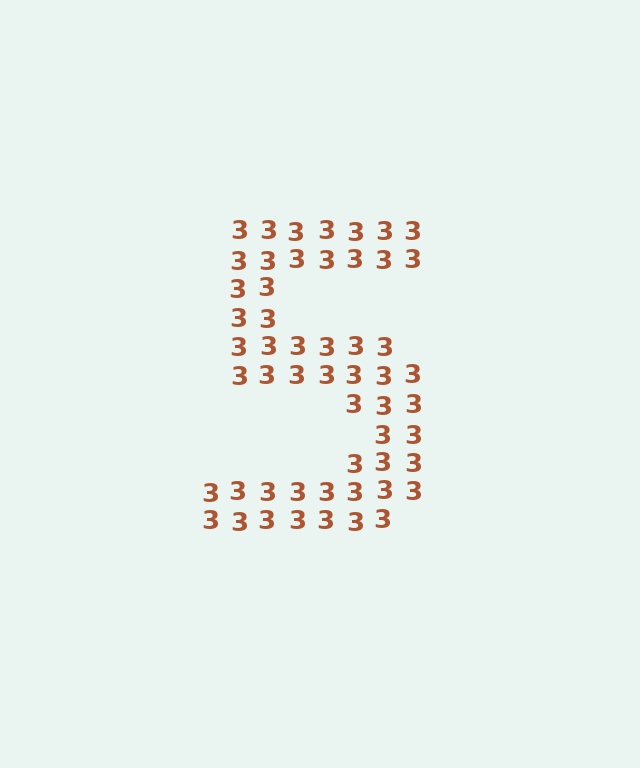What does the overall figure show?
The overall figure shows the digit 5.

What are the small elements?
The small elements are digit 3's.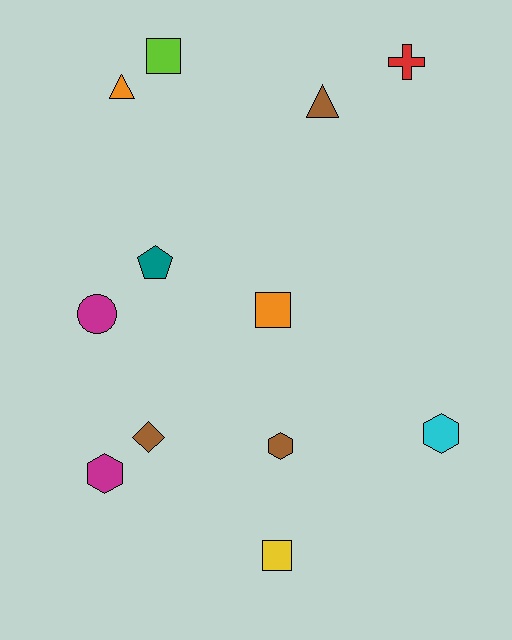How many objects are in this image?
There are 12 objects.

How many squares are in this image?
There are 3 squares.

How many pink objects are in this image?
There are no pink objects.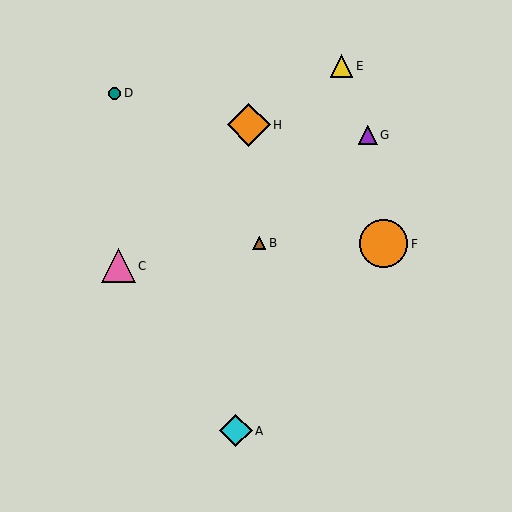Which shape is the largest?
The orange circle (labeled F) is the largest.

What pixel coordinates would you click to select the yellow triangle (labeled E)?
Click at (342, 66) to select the yellow triangle E.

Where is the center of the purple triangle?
The center of the purple triangle is at (368, 135).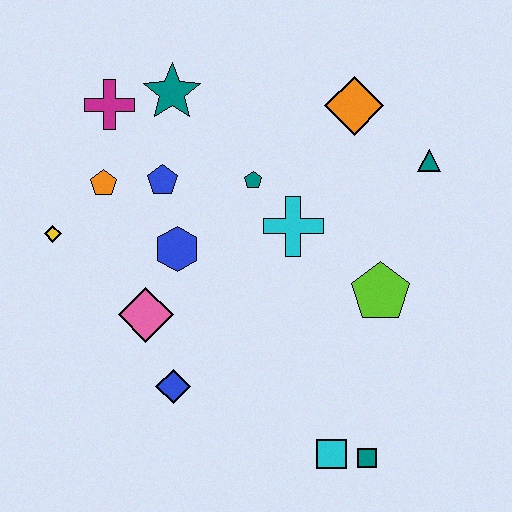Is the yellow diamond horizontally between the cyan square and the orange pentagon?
No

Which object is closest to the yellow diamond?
The orange pentagon is closest to the yellow diamond.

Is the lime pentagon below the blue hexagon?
Yes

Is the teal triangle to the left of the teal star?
No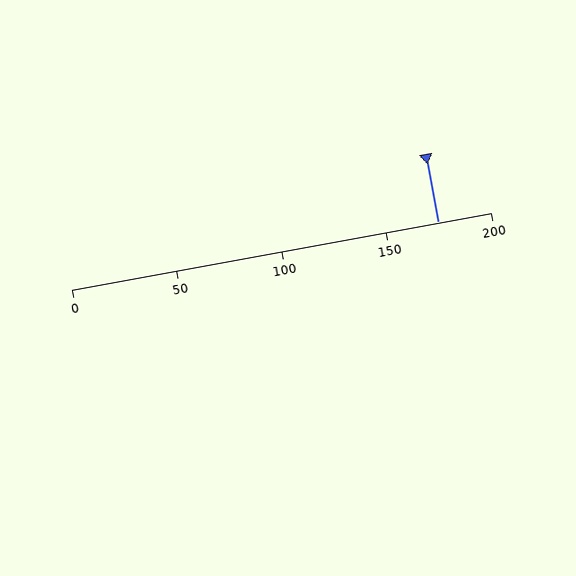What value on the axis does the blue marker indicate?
The marker indicates approximately 175.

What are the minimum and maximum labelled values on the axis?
The axis runs from 0 to 200.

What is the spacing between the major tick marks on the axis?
The major ticks are spaced 50 apart.